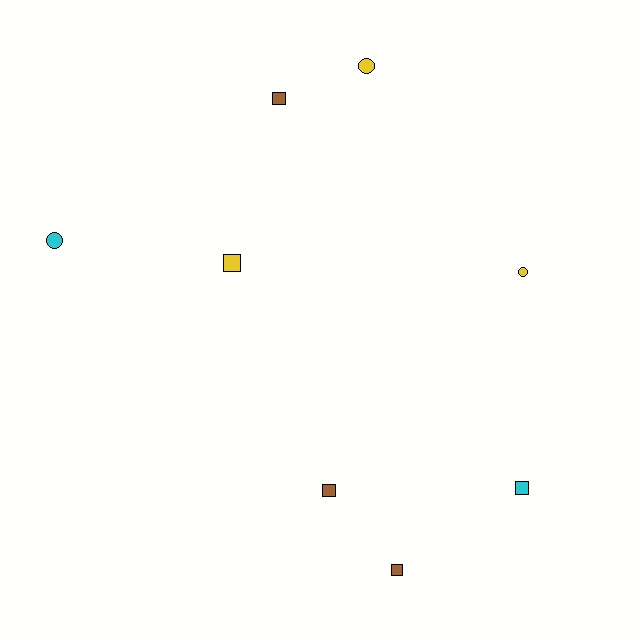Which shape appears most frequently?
Square, with 5 objects.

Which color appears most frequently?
Yellow, with 3 objects.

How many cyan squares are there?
There is 1 cyan square.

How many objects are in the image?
There are 8 objects.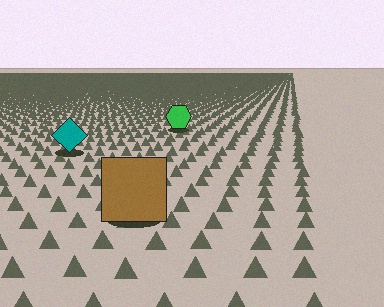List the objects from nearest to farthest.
From nearest to farthest: the brown square, the teal diamond, the green hexagon.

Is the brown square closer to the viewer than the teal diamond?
Yes. The brown square is closer — you can tell from the texture gradient: the ground texture is coarser near it.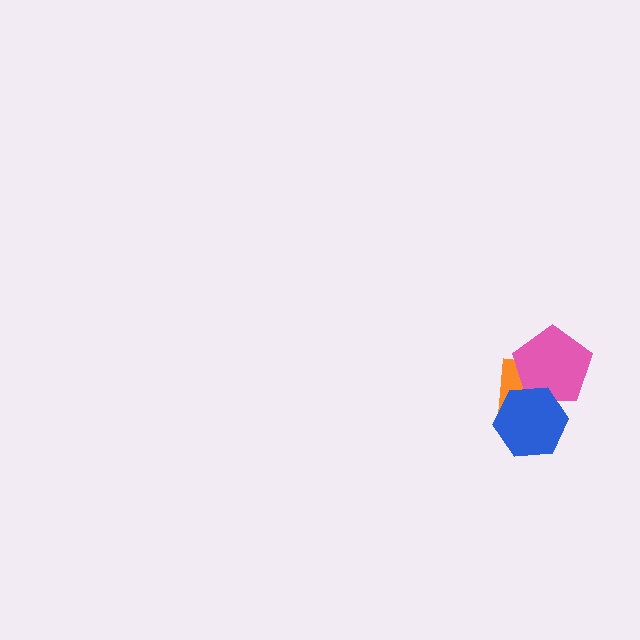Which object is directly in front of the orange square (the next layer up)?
The pink pentagon is directly in front of the orange square.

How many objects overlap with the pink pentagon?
2 objects overlap with the pink pentagon.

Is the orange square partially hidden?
Yes, it is partially covered by another shape.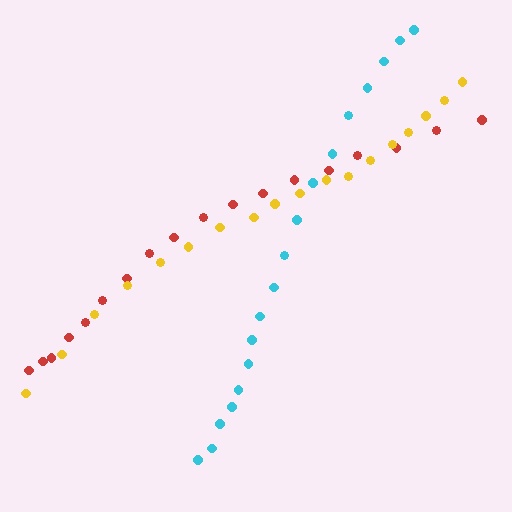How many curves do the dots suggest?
There are 3 distinct paths.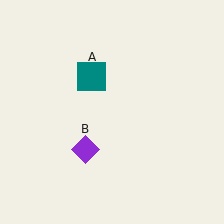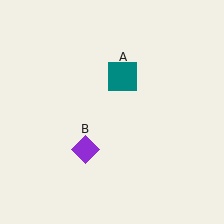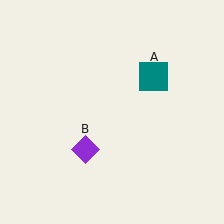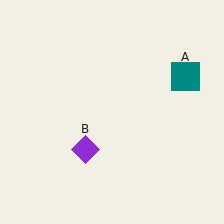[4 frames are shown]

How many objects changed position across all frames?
1 object changed position: teal square (object A).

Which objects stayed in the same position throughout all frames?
Purple diamond (object B) remained stationary.